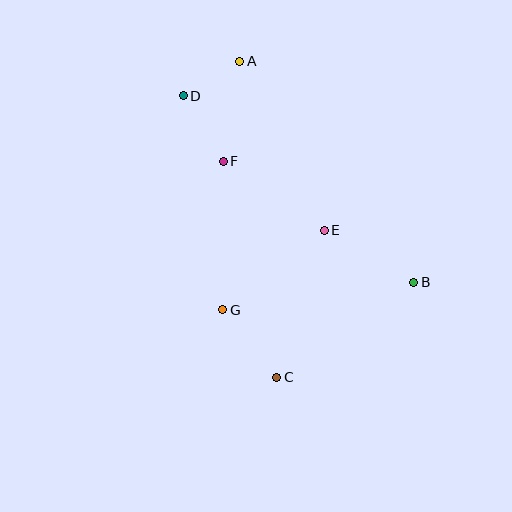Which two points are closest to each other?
Points A and D are closest to each other.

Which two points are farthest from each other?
Points A and C are farthest from each other.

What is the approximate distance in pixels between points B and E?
The distance between B and E is approximately 104 pixels.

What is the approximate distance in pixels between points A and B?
The distance between A and B is approximately 282 pixels.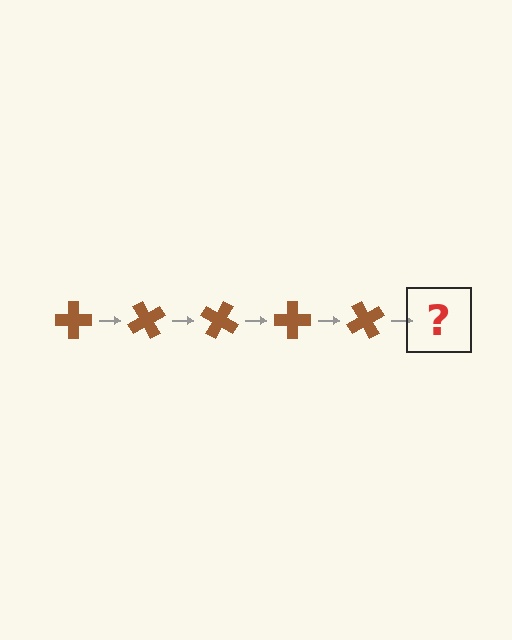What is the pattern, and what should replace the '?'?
The pattern is that the cross rotates 60 degrees each step. The '?' should be a brown cross rotated 300 degrees.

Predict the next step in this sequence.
The next step is a brown cross rotated 300 degrees.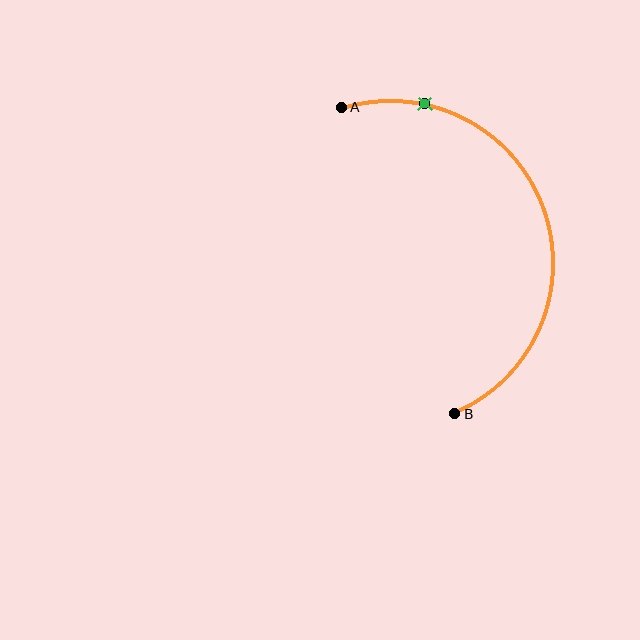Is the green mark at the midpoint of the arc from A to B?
No. The green mark lies on the arc but is closer to endpoint A. The arc midpoint would be at the point on the curve equidistant along the arc from both A and B.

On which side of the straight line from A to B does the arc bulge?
The arc bulges to the right of the straight line connecting A and B.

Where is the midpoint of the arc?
The arc midpoint is the point on the curve farthest from the straight line joining A and B. It sits to the right of that line.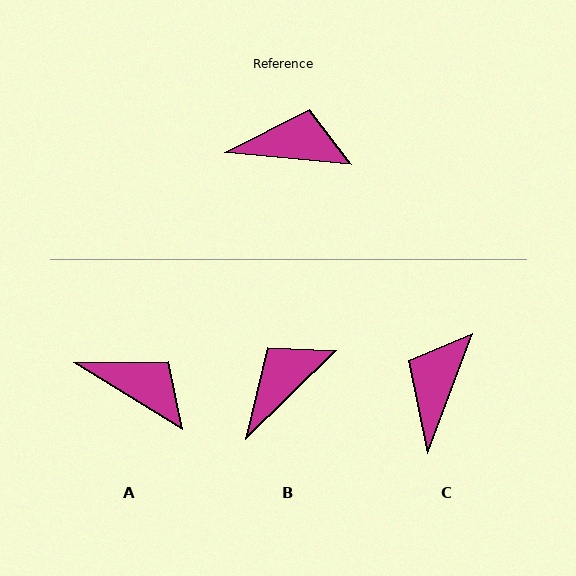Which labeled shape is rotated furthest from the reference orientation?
C, about 74 degrees away.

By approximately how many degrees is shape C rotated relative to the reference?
Approximately 74 degrees counter-clockwise.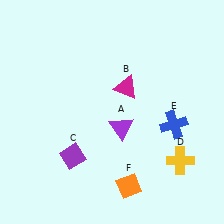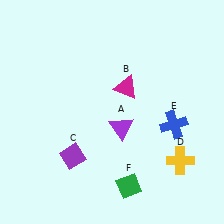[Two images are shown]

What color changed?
The diamond (F) changed from orange in Image 1 to green in Image 2.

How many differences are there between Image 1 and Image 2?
There is 1 difference between the two images.